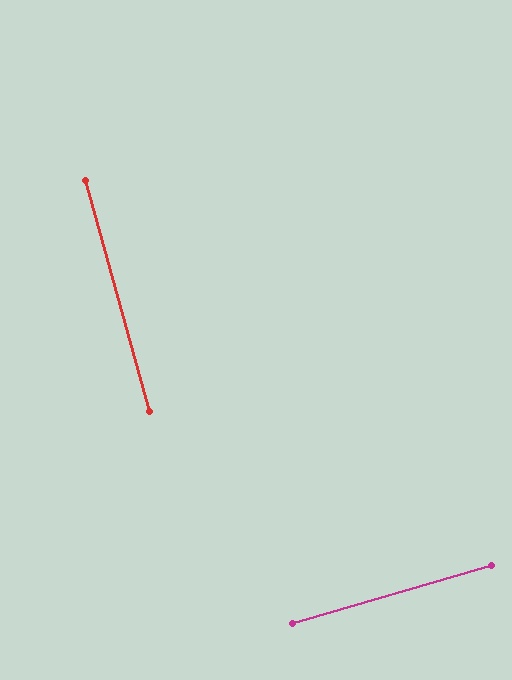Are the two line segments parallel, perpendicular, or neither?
Perpendicular — they meet at approximately 89°.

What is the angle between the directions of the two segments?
Approximately 89 degrees.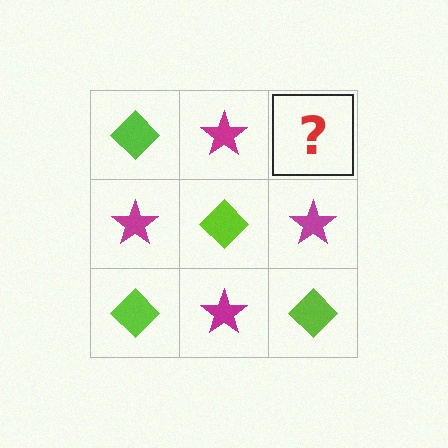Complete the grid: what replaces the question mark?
The question mark should be replaced with a lime diamond.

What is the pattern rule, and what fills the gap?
The rule is that it alternates lime diamond and magenta star in a checkerboard pattern. The gap should be filled with a lime diamond.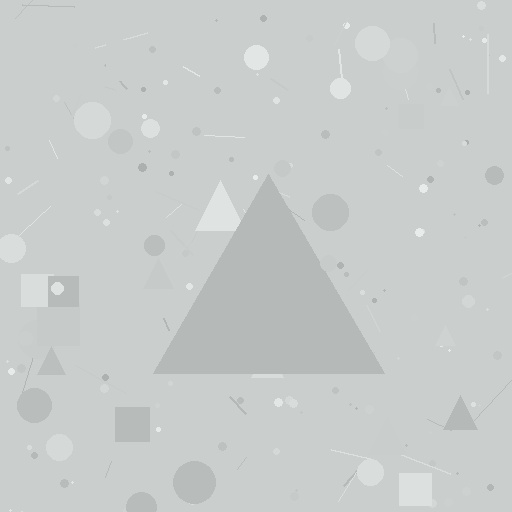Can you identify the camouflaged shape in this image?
The camouflaged shape is a triangle.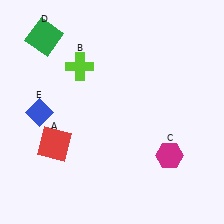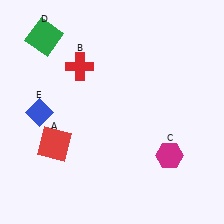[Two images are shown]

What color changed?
The cross (B) changed from lime in Image 1 to red in Image 2.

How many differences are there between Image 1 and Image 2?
There is 1 difference between the two images.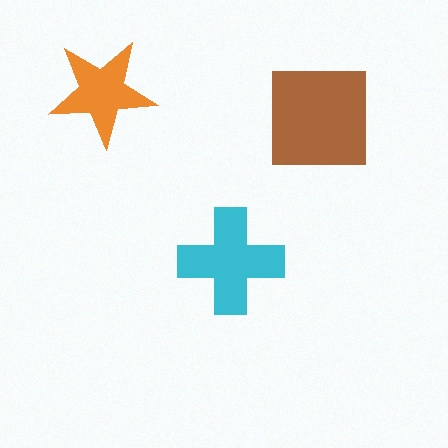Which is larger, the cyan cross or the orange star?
The cyan cross.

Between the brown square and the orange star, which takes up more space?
The brown square.